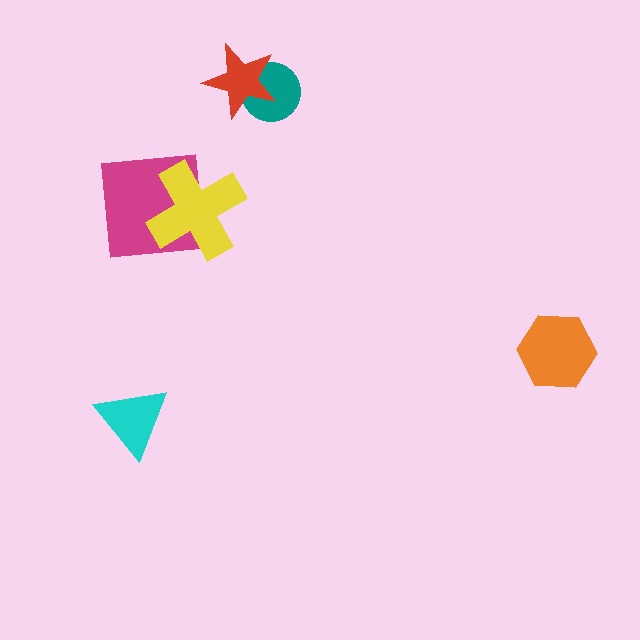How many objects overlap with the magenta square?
1 object overlaps with the magenta square.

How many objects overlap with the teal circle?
1 object overlaps with the teal circle.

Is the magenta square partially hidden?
Yes, it is partially covered by another shape.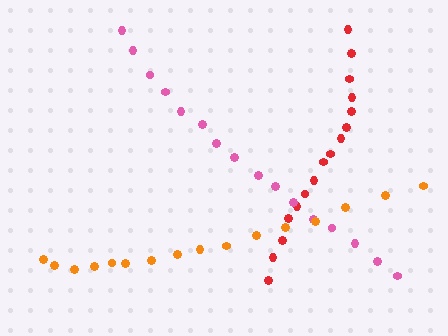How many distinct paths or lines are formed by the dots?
There are 3 distinct paths.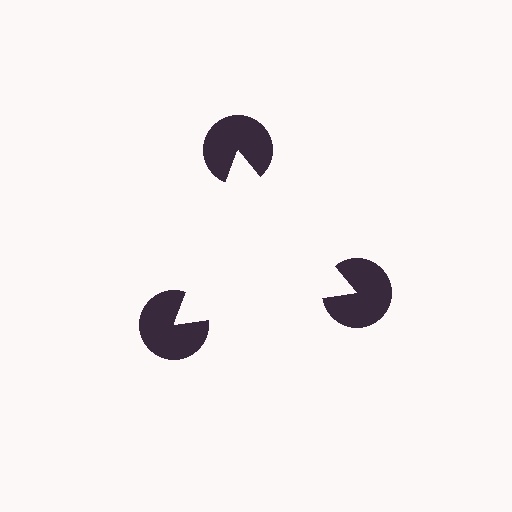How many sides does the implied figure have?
3 sides.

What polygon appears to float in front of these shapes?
An illusory triangle — its edges are inferred from the aligned wedge cuts in the pac-man discs, not physically drawn.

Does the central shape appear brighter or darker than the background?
It typically appears slightly brighter than the background, even though no actual brightness change is drawn.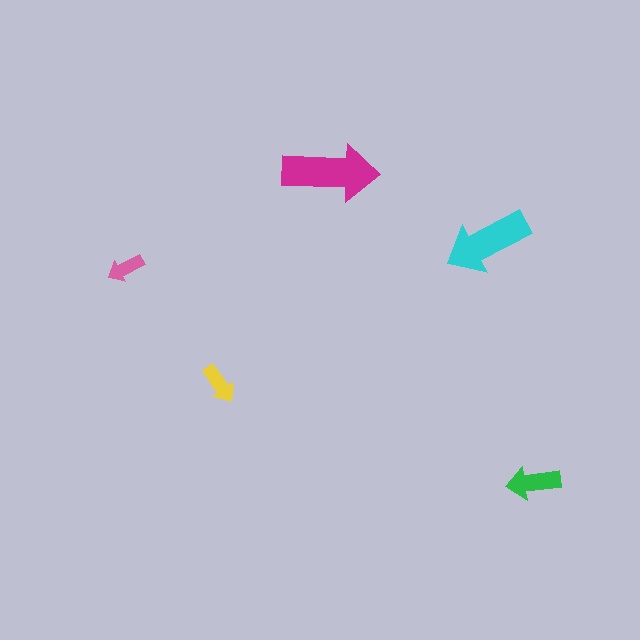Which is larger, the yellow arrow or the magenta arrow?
The magenta one.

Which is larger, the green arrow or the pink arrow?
The green one.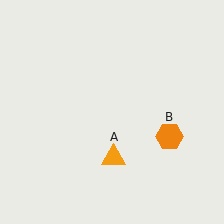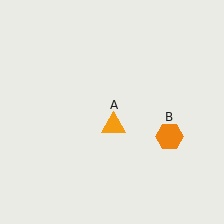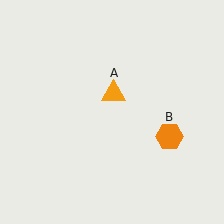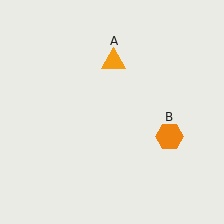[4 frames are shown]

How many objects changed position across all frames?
1 object changed position: orange triangle (object A).